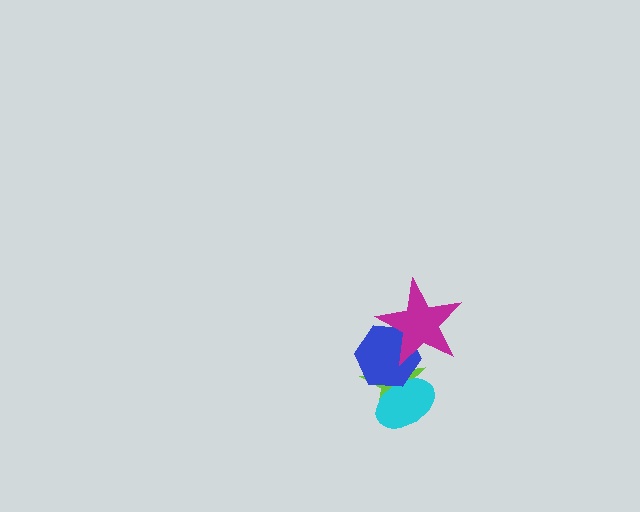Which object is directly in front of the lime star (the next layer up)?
The cyan ellipse is directly in front of the lime star.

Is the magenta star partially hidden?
No, no other shape covers it.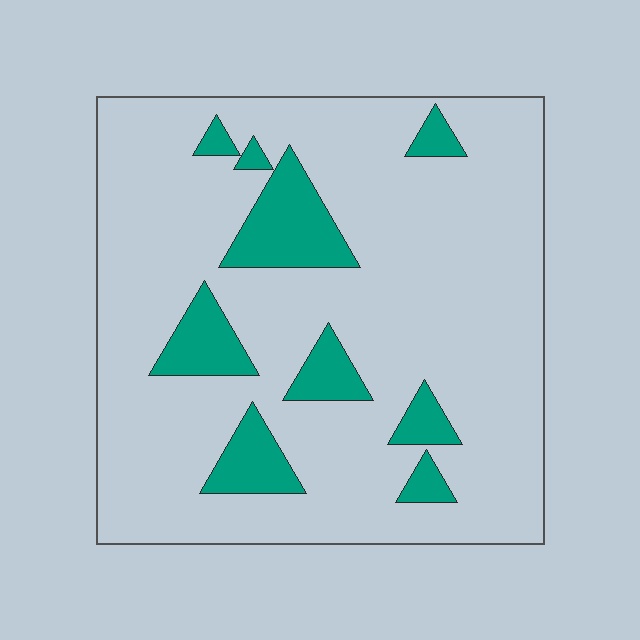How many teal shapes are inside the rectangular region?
9.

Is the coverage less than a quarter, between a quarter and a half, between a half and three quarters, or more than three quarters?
Less than a quarter.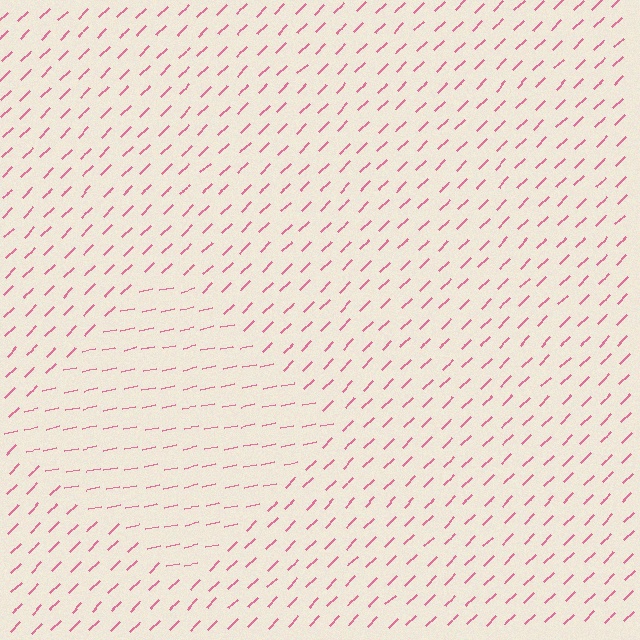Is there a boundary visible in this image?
Yes, there is a texture boundary formed by a change in line orientation.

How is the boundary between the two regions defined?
The boundary is defined purely by a change in line orientation (approximately 32 degrees difference). All lines are the same color and thickness.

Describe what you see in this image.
The image is filled with small pink line segments. A diamond region in the image has lines oriented differently from the surrounding lines, creating a visible texture boundary.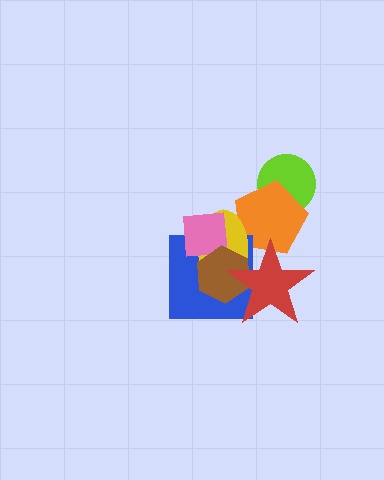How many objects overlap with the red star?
4 objects overlap with the red star.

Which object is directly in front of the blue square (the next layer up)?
The yellow ellipse is directly in front of the blue square.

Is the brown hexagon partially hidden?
Yes, it is partially covered by another shape.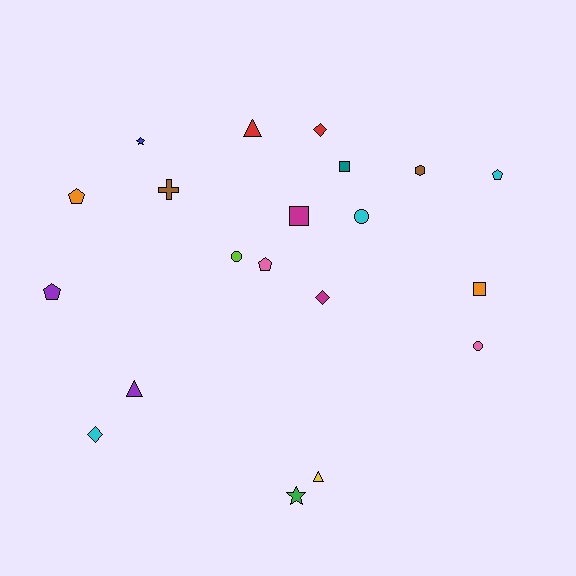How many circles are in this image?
There are 3 circles.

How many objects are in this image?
There are 20 objects.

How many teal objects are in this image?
There is 1 teal object.